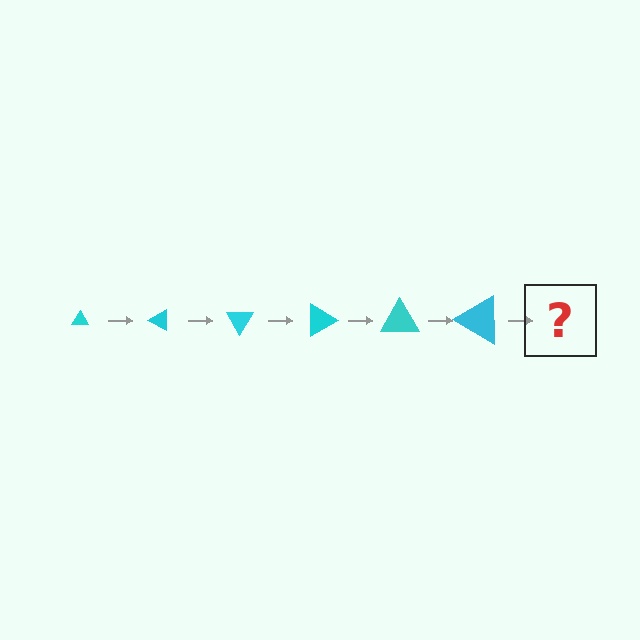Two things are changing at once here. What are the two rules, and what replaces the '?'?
The two rules are that the triangle grows larger each step and it rotates 30 degrees each step. The '?' should be a triangle, larger than the previous one and rotated 180 degrees from the start.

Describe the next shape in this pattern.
It should be a triangle, larger than the previous one and rotated 180 degrees from the start.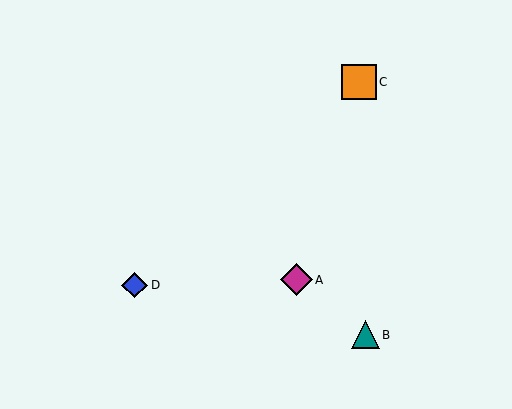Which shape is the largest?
The orange square (labeled C) is the largest.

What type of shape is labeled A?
Shape A is a magenta diamond.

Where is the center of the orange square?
The center of the orange square is at (359, 82).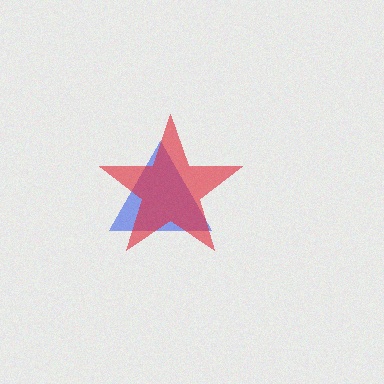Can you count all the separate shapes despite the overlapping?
Yes, there are 2 separate shapes.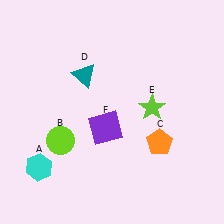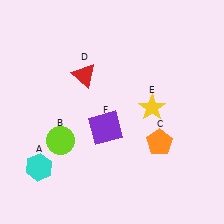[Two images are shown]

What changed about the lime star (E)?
In Image 1, E is lime. In Image 2, it changed to yellow.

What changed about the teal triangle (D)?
In Image 1, D is teal. In Image 2, it changed to red.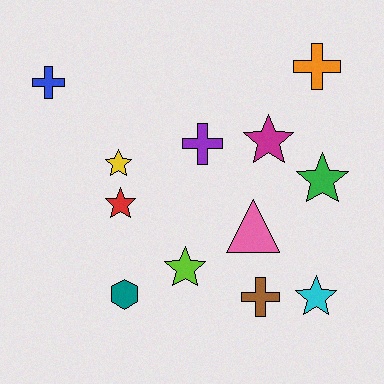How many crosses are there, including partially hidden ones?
There are 4 crosses.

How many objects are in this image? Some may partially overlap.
There are 12 objects.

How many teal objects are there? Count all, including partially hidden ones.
There is 1 teal object.